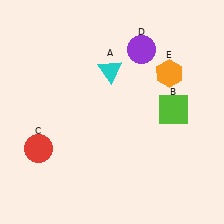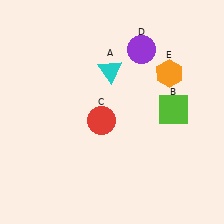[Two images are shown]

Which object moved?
The red circle (C) moved right.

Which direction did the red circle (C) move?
The red circle (C) moved right.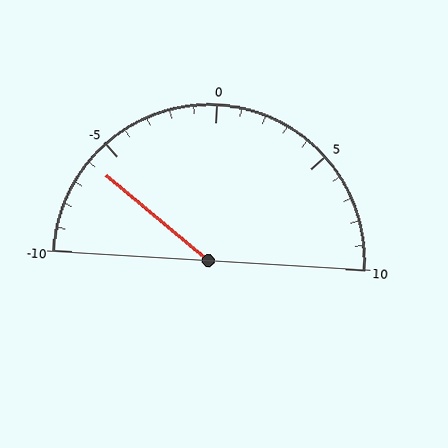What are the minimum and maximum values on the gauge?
The gauge ranges from -10 to 10.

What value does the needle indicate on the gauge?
The needle indicates approximately -6.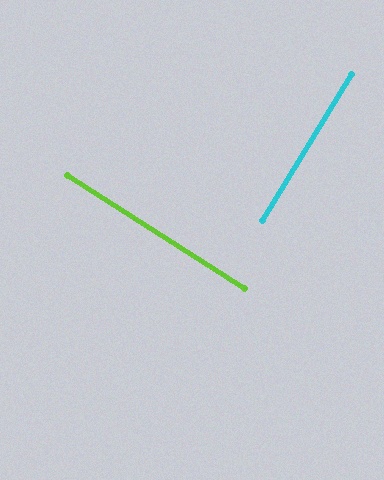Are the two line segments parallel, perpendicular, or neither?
Perpendicular — they meet at approximately 89°.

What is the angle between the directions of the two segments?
Approximately 89 degrees.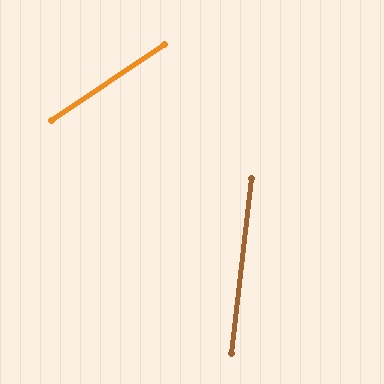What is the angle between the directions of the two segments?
Approximately 50 degrees.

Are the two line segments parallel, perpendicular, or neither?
Neither parallel nor perpendicular — they differ by about 50°.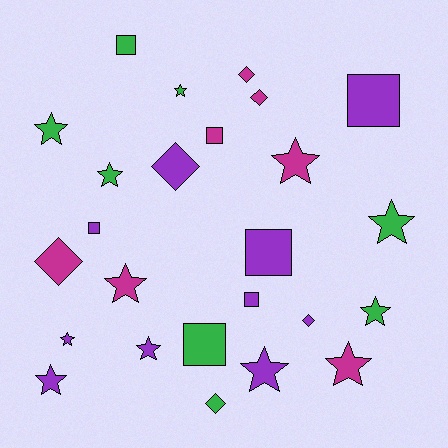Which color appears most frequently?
Purple, with 10 objects.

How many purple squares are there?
There are 4 purple squares.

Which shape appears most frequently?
Star, with 12 objects.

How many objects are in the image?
There are 25 objects.